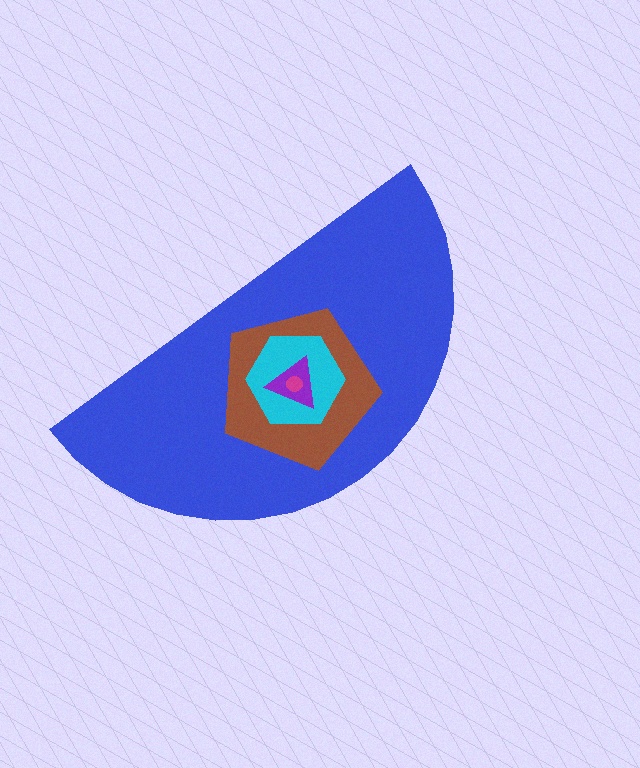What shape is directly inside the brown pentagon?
The cyan hexagon.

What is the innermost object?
The magenta circle.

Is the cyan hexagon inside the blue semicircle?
Yes.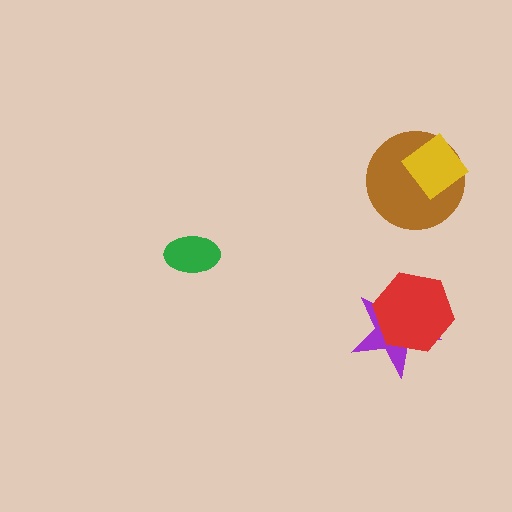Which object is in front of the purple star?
The red hexagon is in front of the purple star.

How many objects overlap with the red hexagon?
1 object overlaps with the red hexagon.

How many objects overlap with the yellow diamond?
1 object overlaps with the yellow diamond.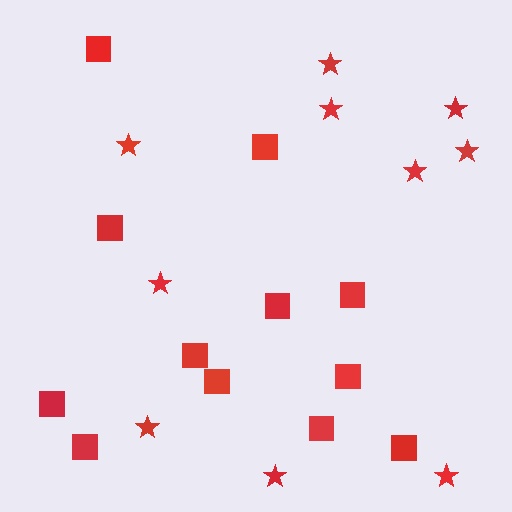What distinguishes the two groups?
There are 2 groups: one group of squares (12) and one group of stars (10).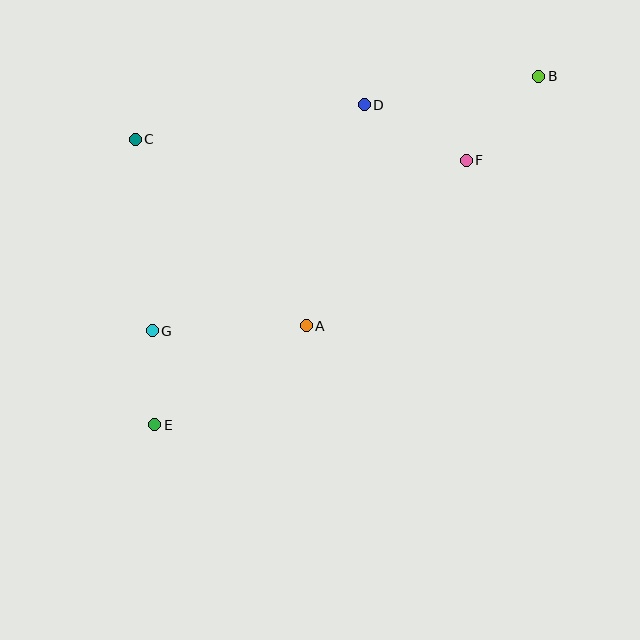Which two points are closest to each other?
Points E and G are closest to each other.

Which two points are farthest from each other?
Points B and E are farthest from each other.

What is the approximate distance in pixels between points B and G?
The distance between B and G is approximately 463 pixels.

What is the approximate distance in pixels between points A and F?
The distance between A and F is approximately 230 pixels.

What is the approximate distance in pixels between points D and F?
The distance between D and F is approximately 116 pixels.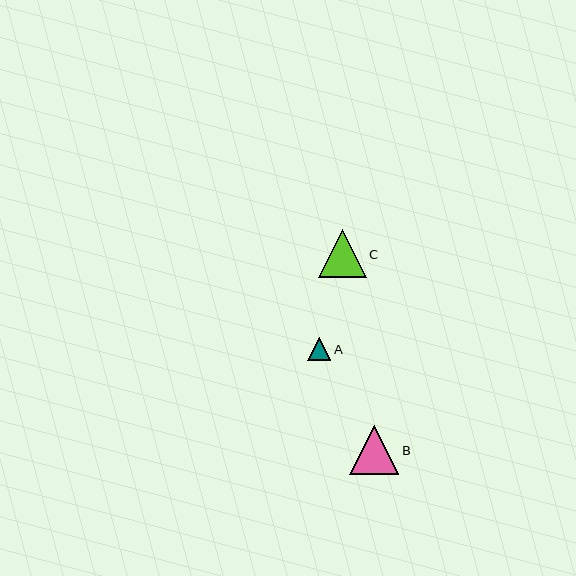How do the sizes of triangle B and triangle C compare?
Triangle B and triangle C are approximately the same size.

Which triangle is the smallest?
Triangle A is the smallest with a size of approximately 23 pixels.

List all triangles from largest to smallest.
From largest to smallest: B, C, A.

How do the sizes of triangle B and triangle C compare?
Triangle B and triangle C are approximately the same size.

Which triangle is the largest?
Triangle B is the largest with a size of approximately 49 pixels.